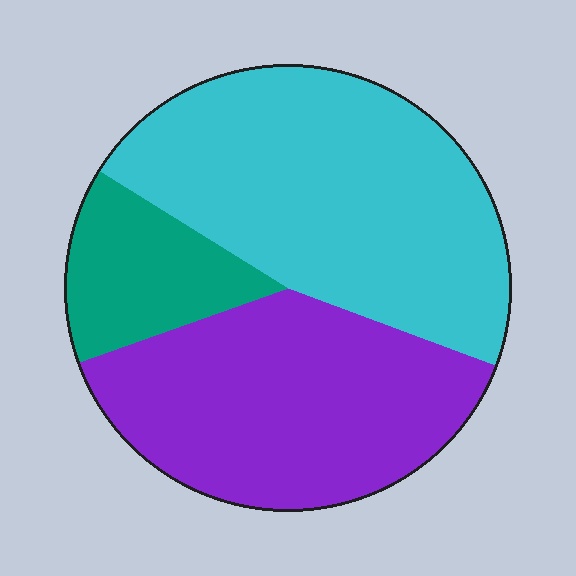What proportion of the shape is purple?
Purple covers around 40% of the shape.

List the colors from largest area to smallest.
From largest to smallest: cyan, purple, teal.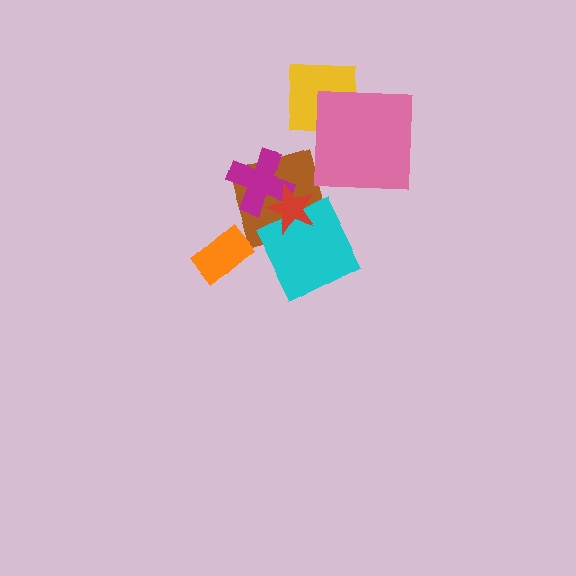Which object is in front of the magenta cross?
The red star is in front of the magenta cross.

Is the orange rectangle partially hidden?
No, no other shape covers it.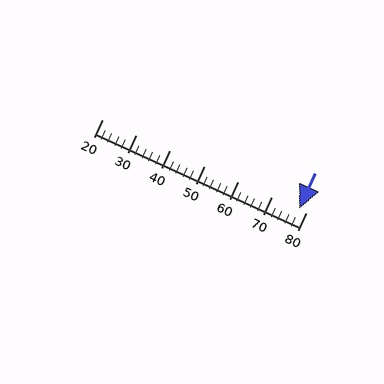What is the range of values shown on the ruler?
The ruler shows values from 20 to 80.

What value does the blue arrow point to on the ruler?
The blue arrow points to approximately 78.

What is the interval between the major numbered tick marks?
The major tick marks are spaced 10 units apart.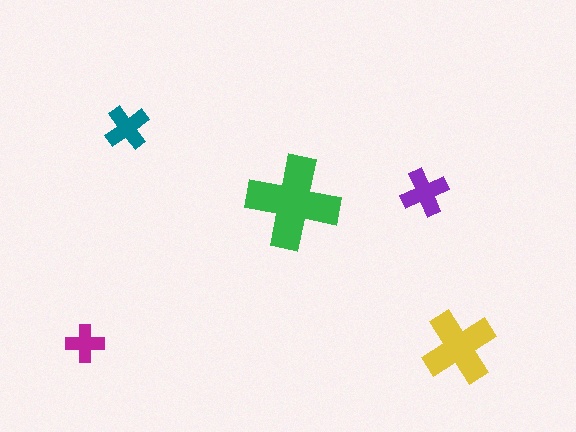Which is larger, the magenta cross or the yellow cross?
The yellow one.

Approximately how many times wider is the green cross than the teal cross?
About 2 times wider.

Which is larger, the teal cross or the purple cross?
The purple one.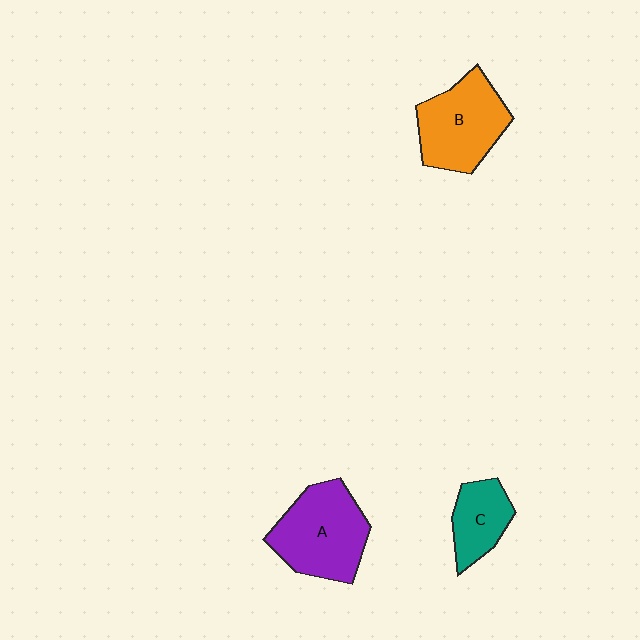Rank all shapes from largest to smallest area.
From largest to smallest: A (purple), B (orange), C (teal).